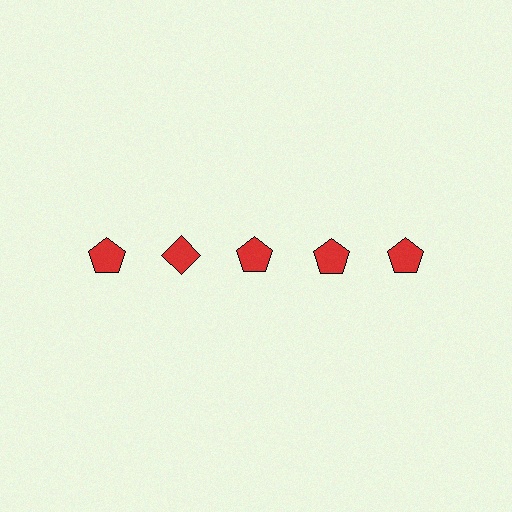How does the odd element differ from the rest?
It has a different shape: diamond instead of pentagon.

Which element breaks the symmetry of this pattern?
The red diamond in the top row, second from left column breaks the symmetry. All other shapes are red pentagons.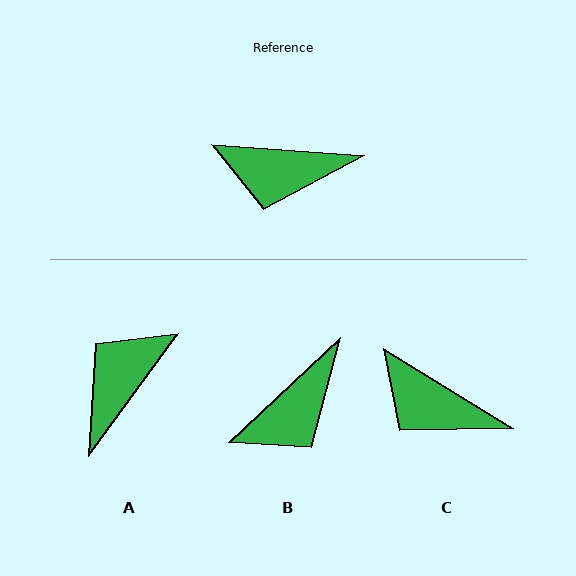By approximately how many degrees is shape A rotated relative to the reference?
Approximately 122 degrees clockwise.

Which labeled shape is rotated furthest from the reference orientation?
A, about 122 degrees away.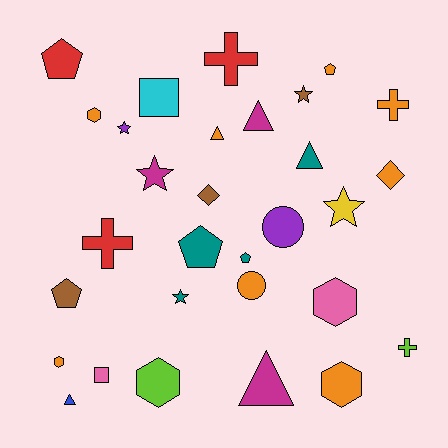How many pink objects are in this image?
There are 2 pink objects.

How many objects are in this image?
There are 30 objects.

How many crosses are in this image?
There are 4 crosses.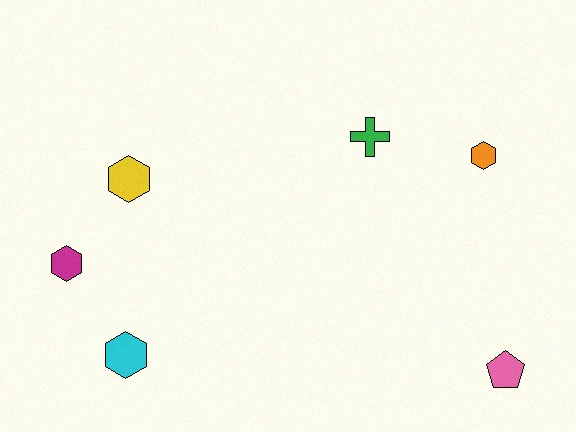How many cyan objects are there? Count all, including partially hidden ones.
There is 1 cyan object.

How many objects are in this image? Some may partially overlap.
There are 6 objects.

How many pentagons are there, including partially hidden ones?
There is 1 pentagon.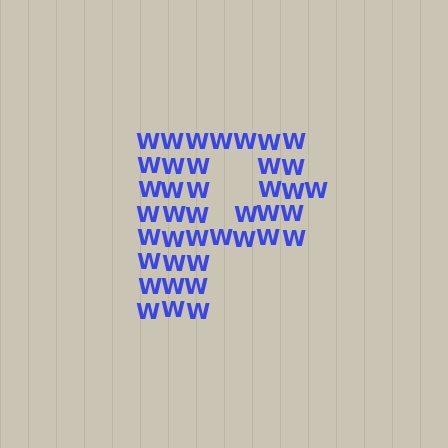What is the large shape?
The large shape is the letter P.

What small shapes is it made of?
It is made of small letter W's.